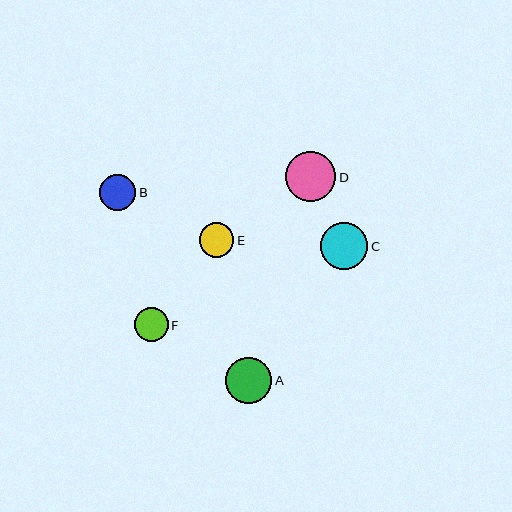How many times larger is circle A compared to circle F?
Circle A is approximately 1.4 times the size of circle F.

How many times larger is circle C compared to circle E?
Circle C is approximately 1.4 times the size of circle E.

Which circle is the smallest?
Circle F is the smallest with a size of approximately 34 pixels.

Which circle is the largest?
Circle D is the largest with a size of approximately 50 pixels.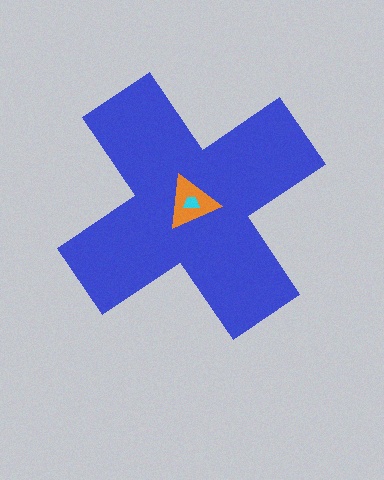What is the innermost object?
The cyan trapezoid.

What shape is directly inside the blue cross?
The orange triangle.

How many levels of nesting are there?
3.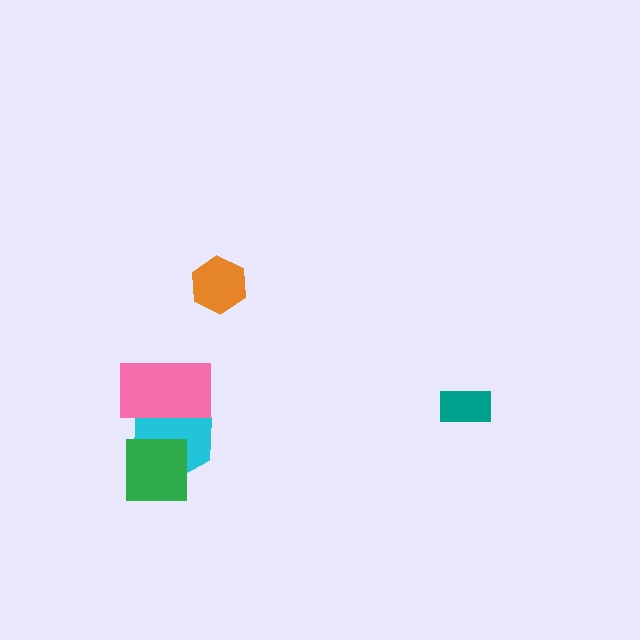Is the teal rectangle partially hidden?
No, no other shape covers it.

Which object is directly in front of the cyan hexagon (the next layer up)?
The green square is directly in front of the cyan hexagon.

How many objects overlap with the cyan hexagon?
2 objects overlap with the cyan hexagon.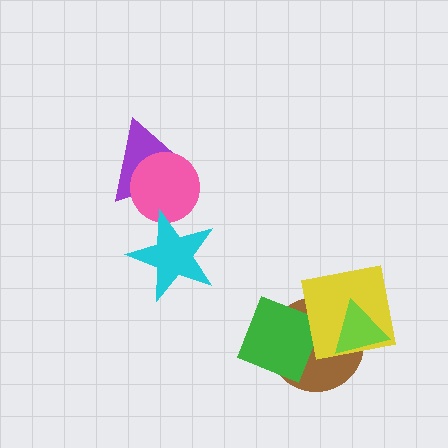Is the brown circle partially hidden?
Yes, it is partially covered by another shape.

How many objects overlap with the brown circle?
3 objects overlap with the brown circle.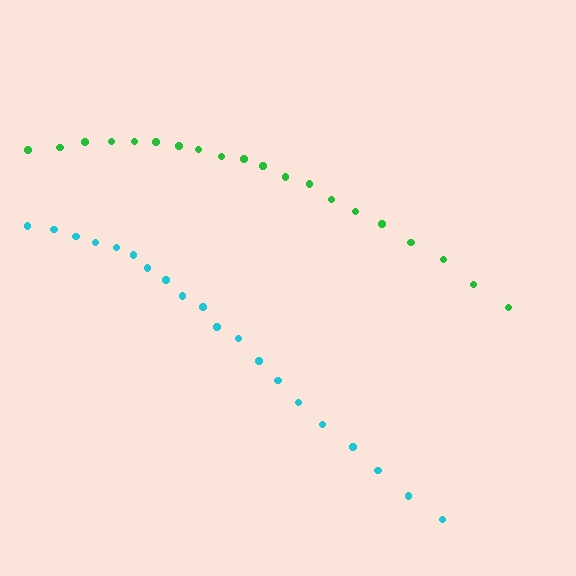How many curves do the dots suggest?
There are 2 distinct paths.